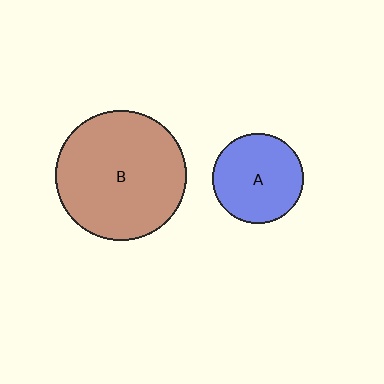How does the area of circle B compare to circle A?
Approximately 2.1 times.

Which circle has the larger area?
Circle B (brown).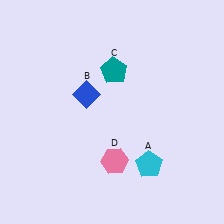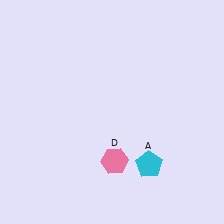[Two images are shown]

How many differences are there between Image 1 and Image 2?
There are 2 differences between the two images.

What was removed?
The blue diamond (B), the teal pentagon (C) were removed in Image 2.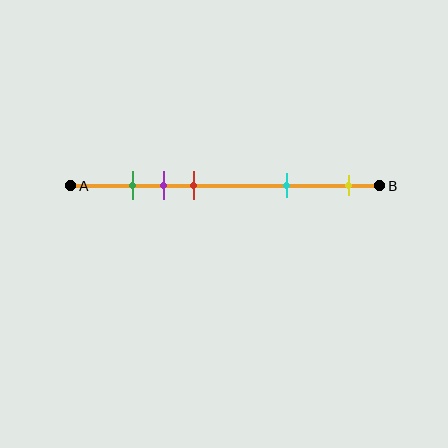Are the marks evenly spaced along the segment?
No, the marks are not evenly spaced.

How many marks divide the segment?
There are 5 marks dividing the segment.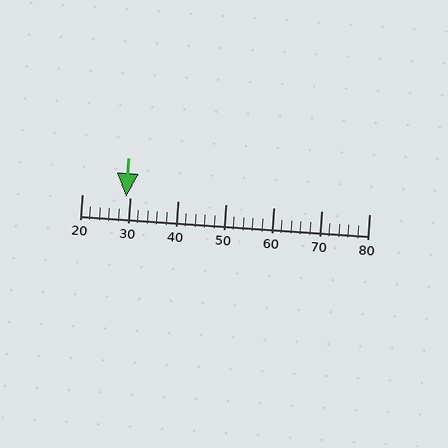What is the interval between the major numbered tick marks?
The major tick marks are spaced 10 units apart.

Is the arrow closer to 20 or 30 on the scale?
The arrow is closer to 30.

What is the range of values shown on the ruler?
The ruler shows values from 20 to 80.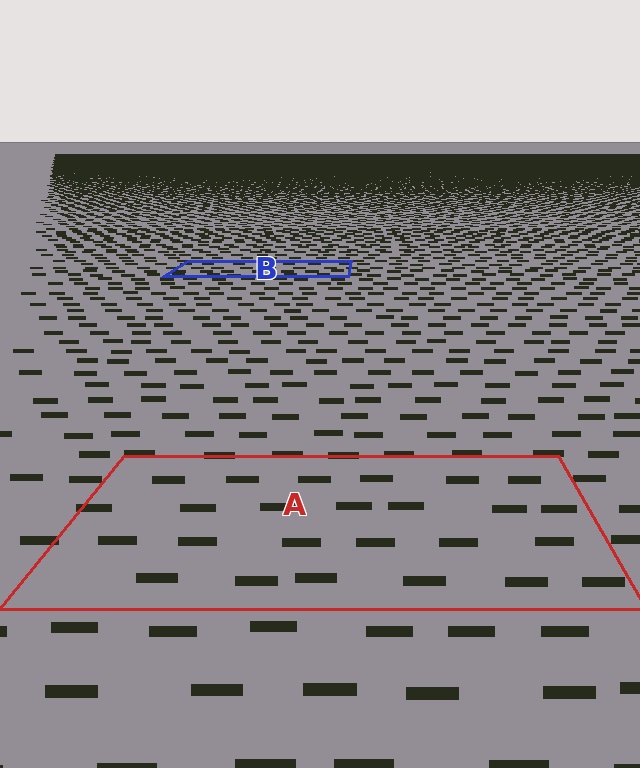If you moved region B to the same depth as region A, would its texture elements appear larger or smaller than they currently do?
They would appear larger. At a closer depth, the same texture elements are projected at a bigger on-screen size.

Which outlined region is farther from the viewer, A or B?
Region B is farther from the viewer — the texture elements inside it appear smaller and more densely packed.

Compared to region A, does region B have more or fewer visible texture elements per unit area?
Region B has more texture elements per unit area — they are packed more densely because it is farther away.